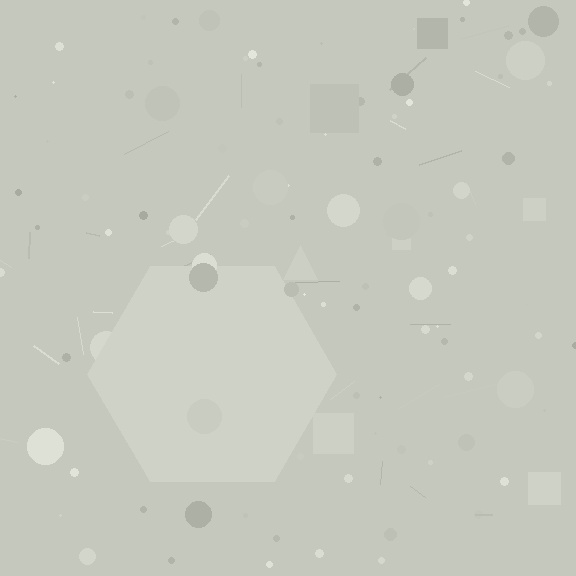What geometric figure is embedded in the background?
A hexagon is embedded in the background.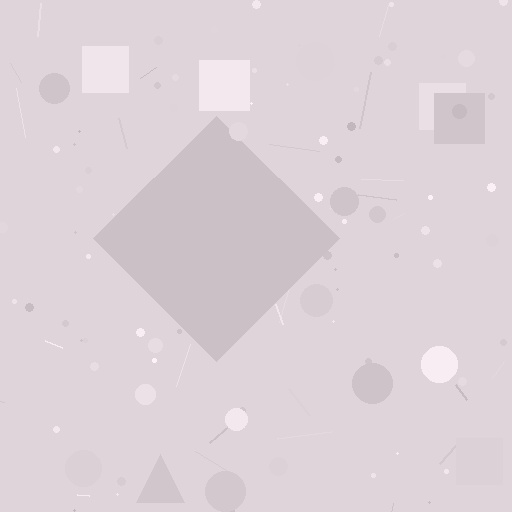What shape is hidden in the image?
A diamond is hidden in the image.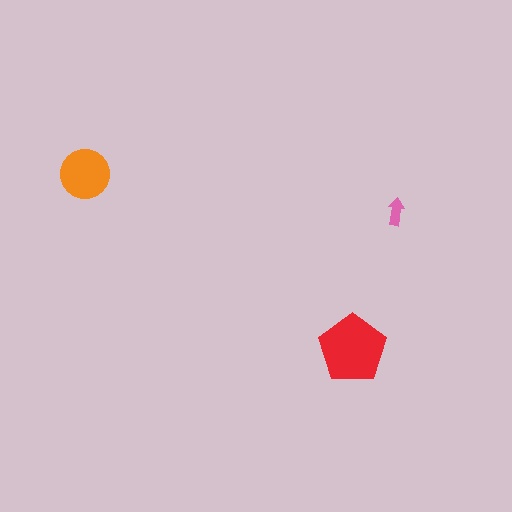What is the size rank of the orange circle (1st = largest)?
2nd.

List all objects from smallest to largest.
The pink arrow, the orange circle, the red pentagon.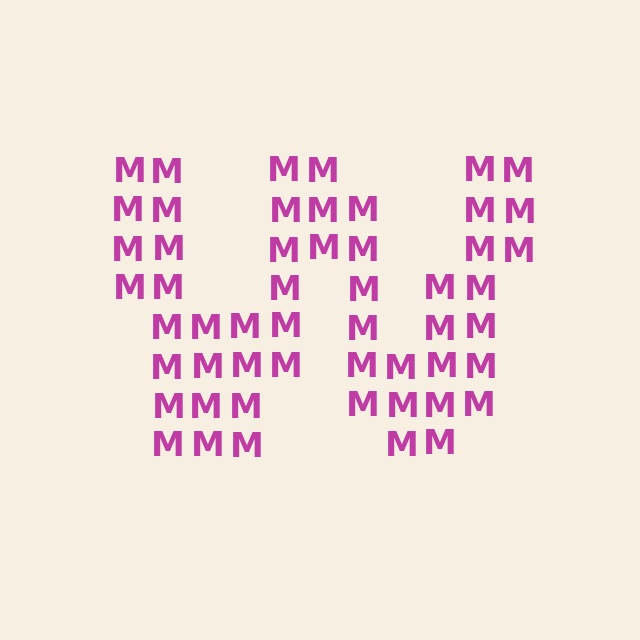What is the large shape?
The large shape is the letter W.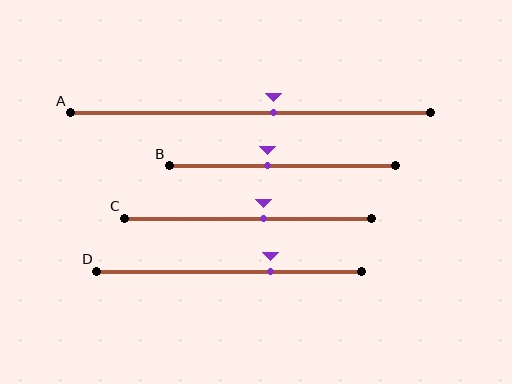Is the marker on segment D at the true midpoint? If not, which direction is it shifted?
No, the marker on segment D is shifted to the right by about 16% of the segment length.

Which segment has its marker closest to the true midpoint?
Segment C has its marker closest to the true midpoint.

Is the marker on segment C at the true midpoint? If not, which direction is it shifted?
No, the marker on segment C is shifted to the right by about 6% of the segment length.